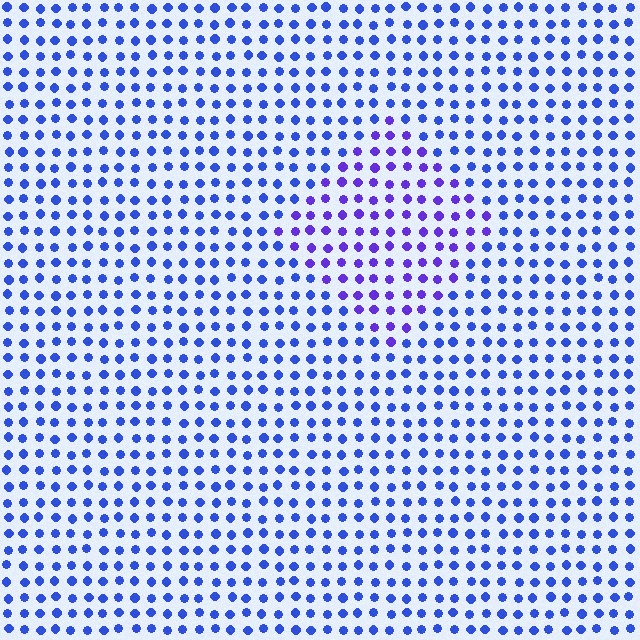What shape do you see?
I see a diamond.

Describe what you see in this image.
The image is filled with small blue elements in a uniform arrangement. A diamond-shaped region is visible where the elements are tinted to a slightly different hue, forming a subtle color boundary.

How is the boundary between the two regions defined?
The boundary is defined purely by a slight shift in hue (about 30 degrees). Spacing, size, and orientation are identical on both sides.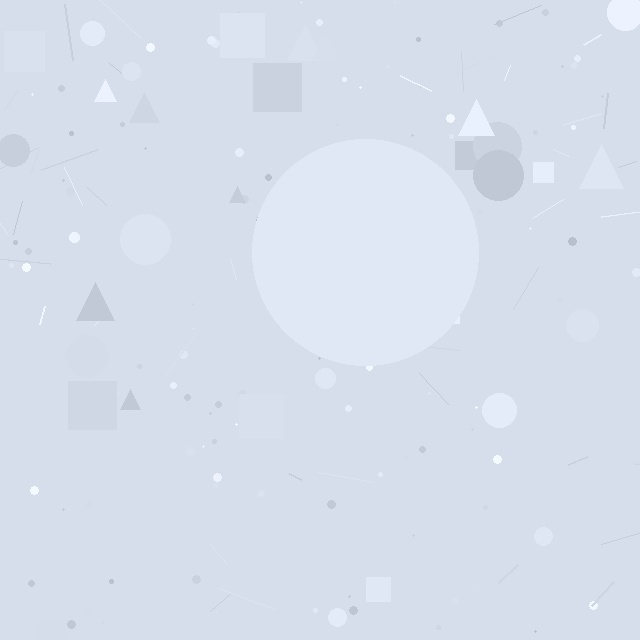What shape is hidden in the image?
A circle is hidden in the image.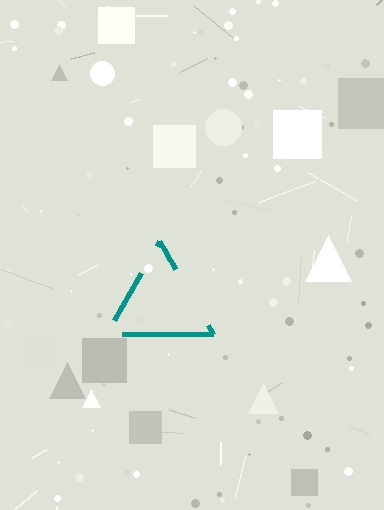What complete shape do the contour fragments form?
The contour fragments form a triangle.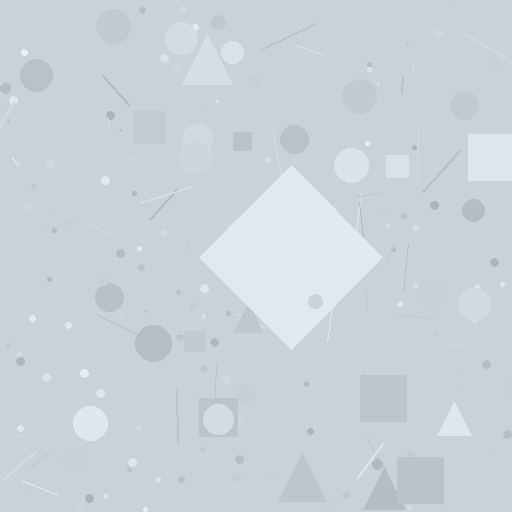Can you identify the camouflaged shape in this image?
The camouflaged shape is a diamond.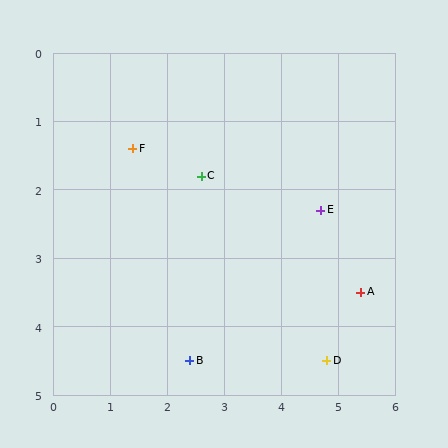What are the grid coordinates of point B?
Point B is at approximately (2.4, 4.5).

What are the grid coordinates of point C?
Point C is at approximately (2.6, 1.8).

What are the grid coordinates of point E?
Point E is at approximately (4.7, 2.3).